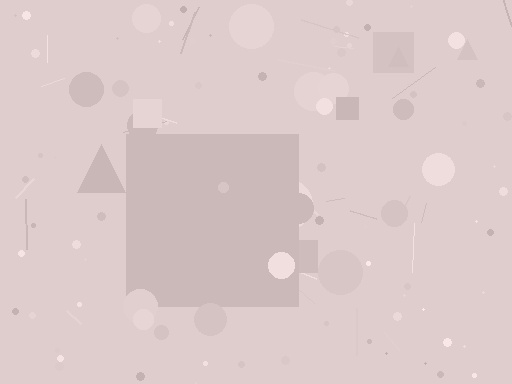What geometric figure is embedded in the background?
A square is embedded in the background.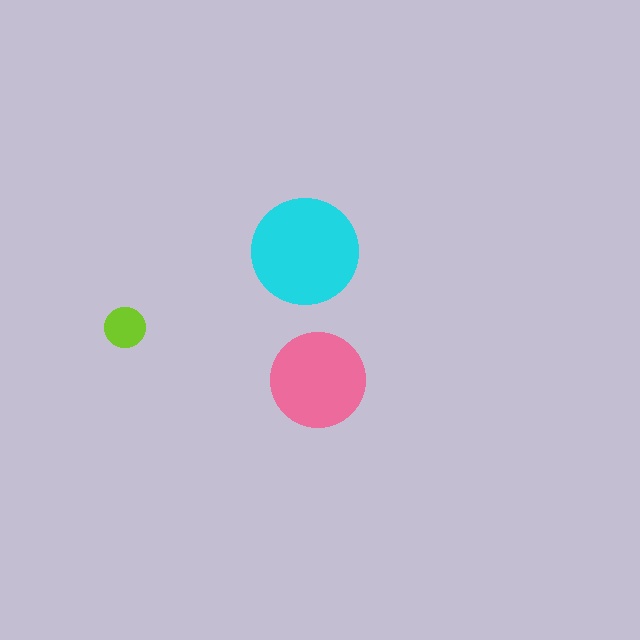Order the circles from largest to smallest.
the cyan one, the pink one, the lime one.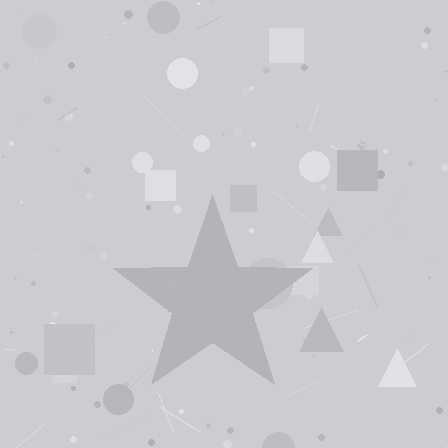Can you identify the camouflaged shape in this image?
The camouflaged shape is a star.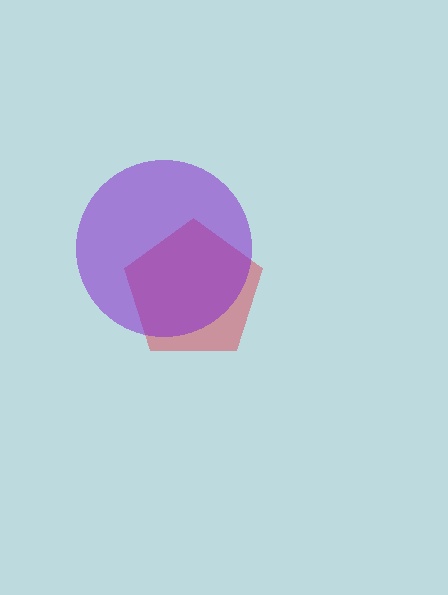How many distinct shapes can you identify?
There are 2 distinct shapes: a red pentagon, a purple circle.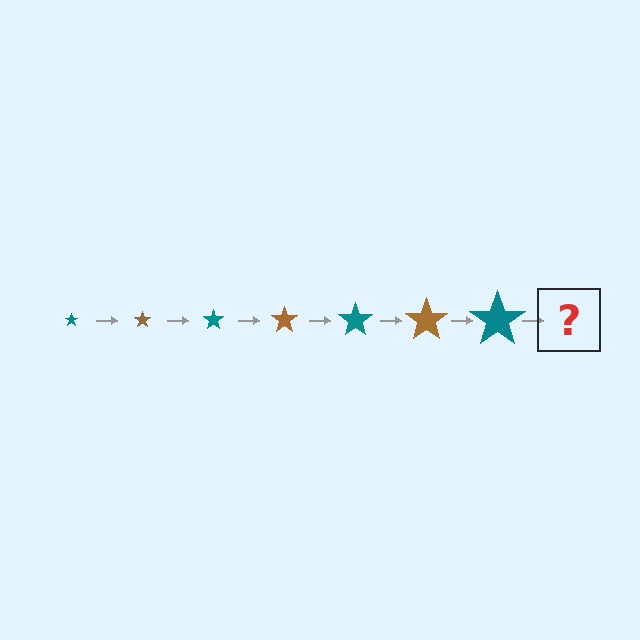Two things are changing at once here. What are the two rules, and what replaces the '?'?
The two rules are that the star grows larger each step and the color cycles through teal and brown. The '?' should be a brown star, larger than the previous one.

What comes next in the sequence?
The next element should be a brown star, larger than the previous one.